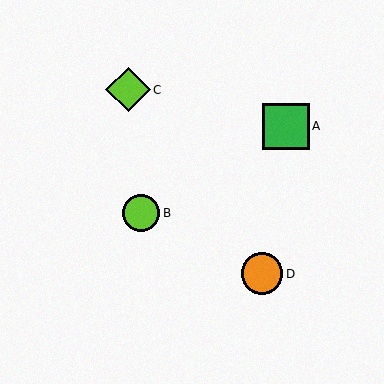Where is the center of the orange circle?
The center of the orange circle is at (262, 274).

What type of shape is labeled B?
Shape B is a lime circle.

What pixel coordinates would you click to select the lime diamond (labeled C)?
Click at (128, 90) to select the lime diamond C.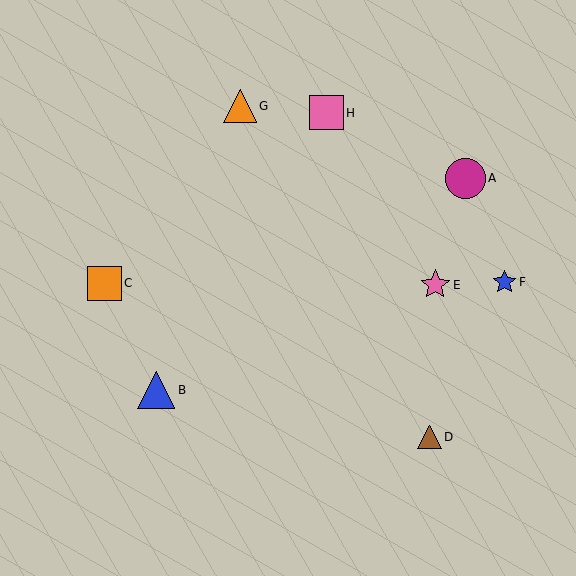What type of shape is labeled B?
Shape B is a blue triangle.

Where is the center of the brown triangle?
The center of the brown triangle is at (430, 437).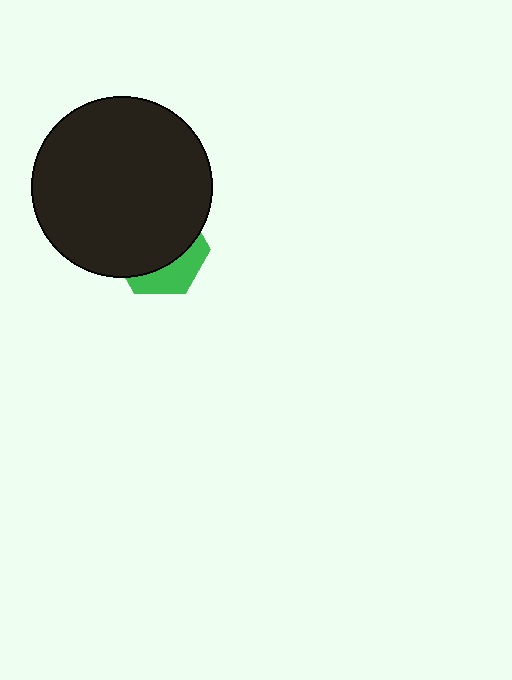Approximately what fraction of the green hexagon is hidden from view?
Roughly 68% of the green hexagon is hidden behind the black circle.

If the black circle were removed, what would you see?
You would see the complete green hexagon.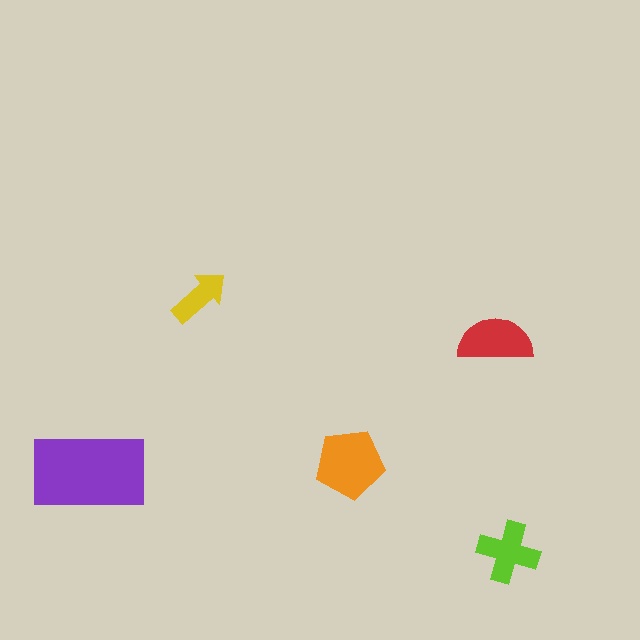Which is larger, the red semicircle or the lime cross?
The red semicircle.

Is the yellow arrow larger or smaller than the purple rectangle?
Smaller.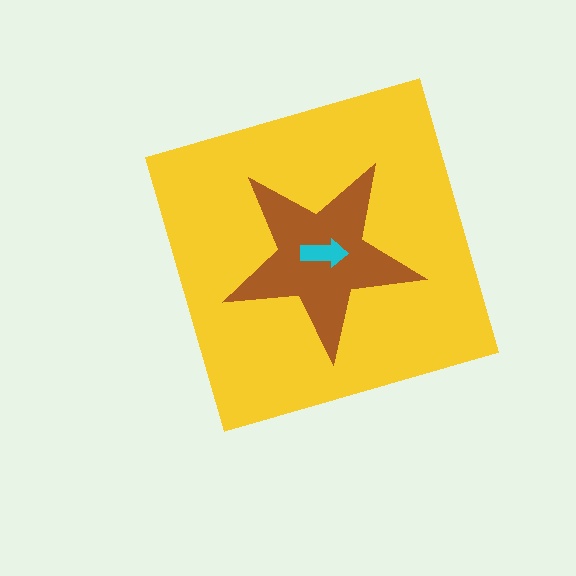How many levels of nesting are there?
3.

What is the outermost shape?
The yellow diamond.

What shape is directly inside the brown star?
The cyan arrow.